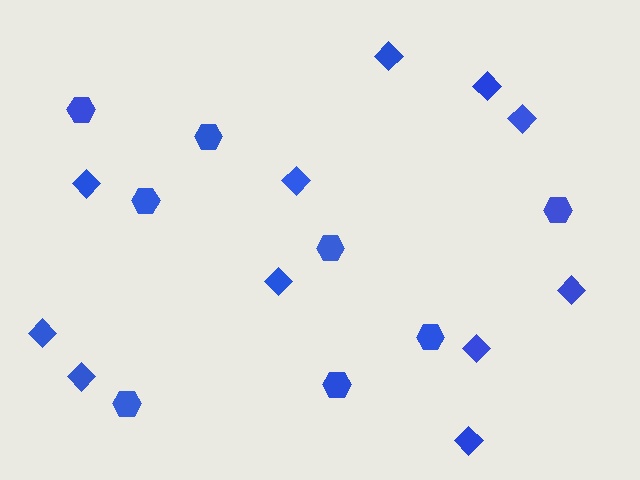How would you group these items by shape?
There are 2 groups: one group of hexagons (8) and one group of diamonds (11).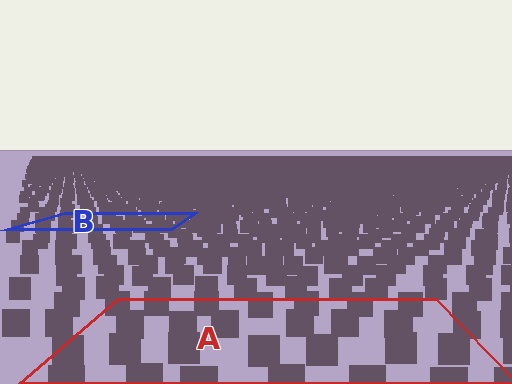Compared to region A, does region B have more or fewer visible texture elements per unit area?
Region B has more texture elements per unit area — they are packed more densely because it is farther away.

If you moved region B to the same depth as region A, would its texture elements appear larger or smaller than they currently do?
They would appear larger. At a closer depth, the same texture elements are projected at a bigger on-screen size.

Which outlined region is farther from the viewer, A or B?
Region B is farther from the viewer — the texture elements inside it appear smaller and more densely packed.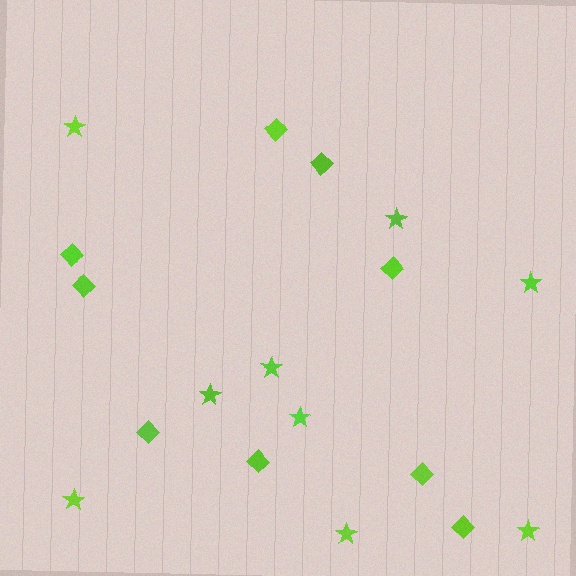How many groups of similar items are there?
There are 2 groups: one group of stars (9) and one group of diamonds (9).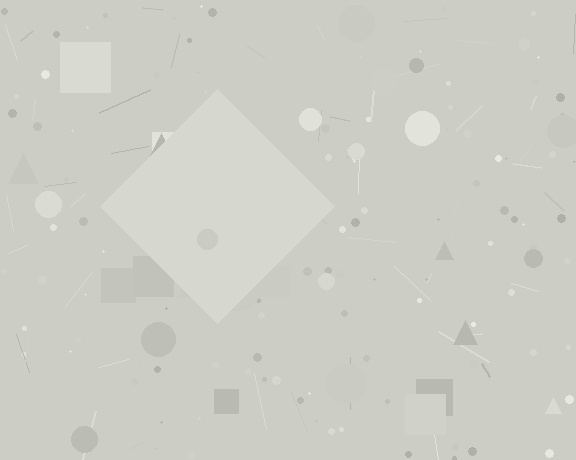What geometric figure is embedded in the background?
A diamond is embedded in the background.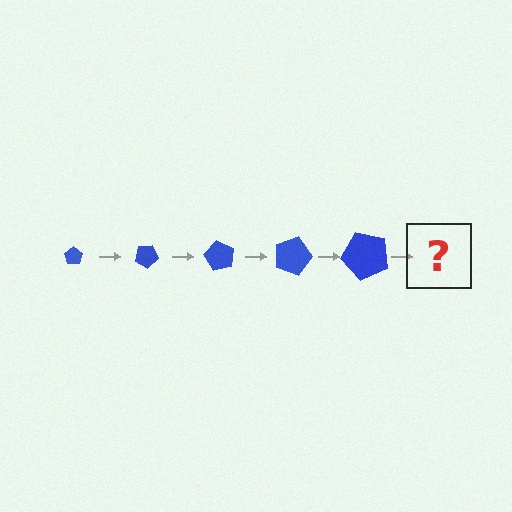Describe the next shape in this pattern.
It should be a pentagon, larger than the previous one and rotated 150 degrees from the start.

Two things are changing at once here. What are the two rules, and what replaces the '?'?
The two rules are that the pentagon grows larger each step and it rotates 30 degrees each step. The '?' should be a pentagon, larger than the previous one and rotated 150 degrees from the start.